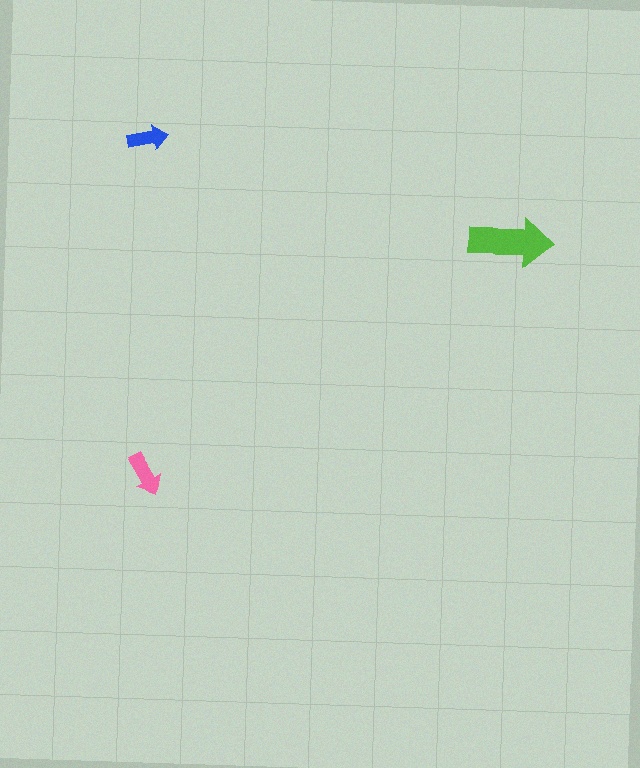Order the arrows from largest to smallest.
the lime one, the pink one, the blue one.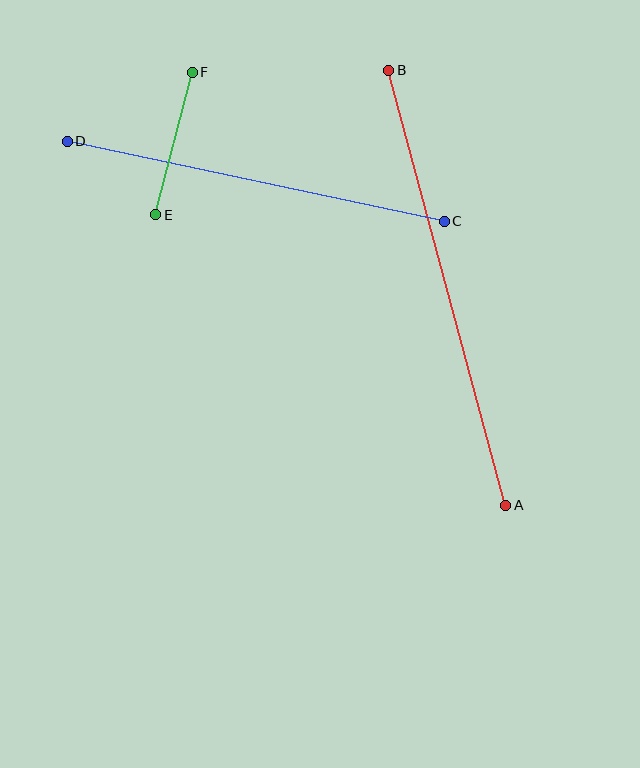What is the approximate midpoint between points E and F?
The midpoint is at approximately (174, 144) pixels.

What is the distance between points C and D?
The distance is approximately 385 pixels.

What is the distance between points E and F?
The distance is approximately 147 pixels.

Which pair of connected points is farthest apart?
Points A and B are farthest apart.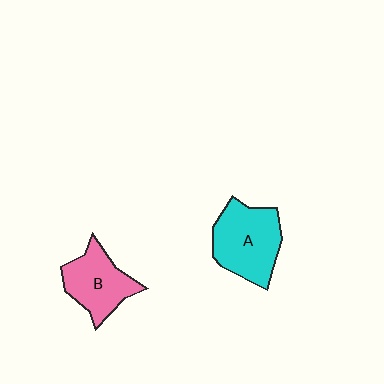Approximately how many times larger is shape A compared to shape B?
Approximately 1.2 times.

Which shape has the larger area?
Shape A (cyan).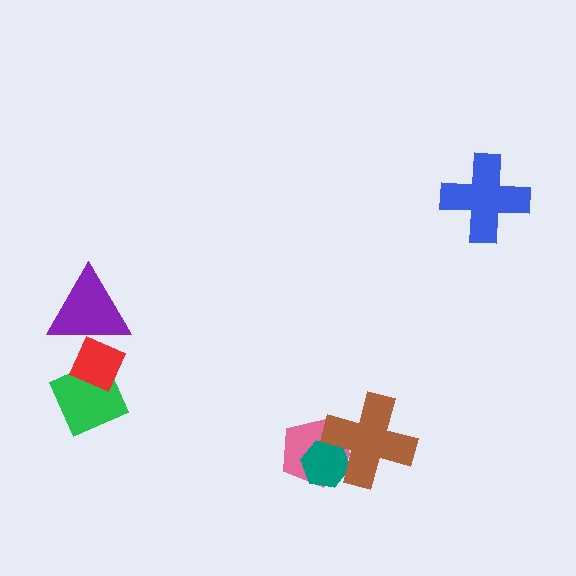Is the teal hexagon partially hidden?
Yes, it is partially covered by another shape.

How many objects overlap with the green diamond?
1 object overlaps with the green diamond.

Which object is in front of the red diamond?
The purple triangle is in front of the red diamond.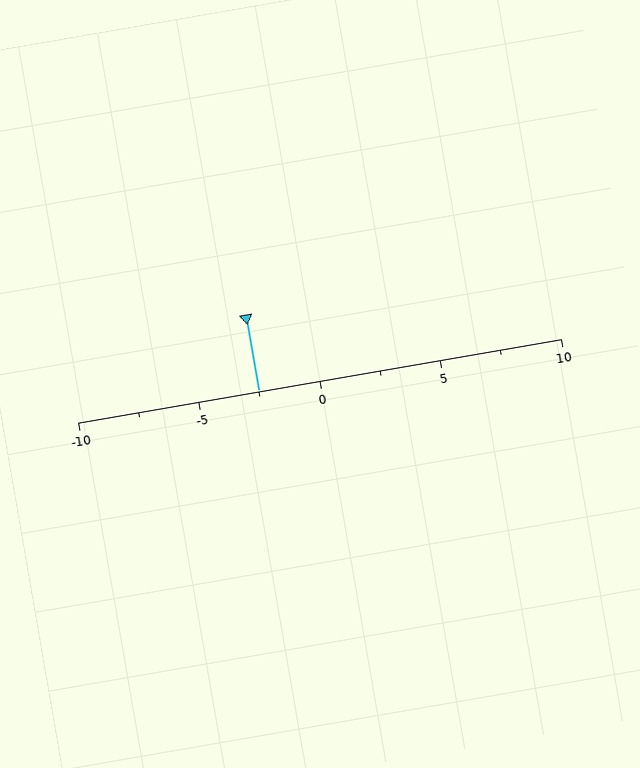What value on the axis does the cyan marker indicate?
The marker indicates approximately -2.5.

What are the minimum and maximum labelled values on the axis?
The axis runs from -10 to 10.